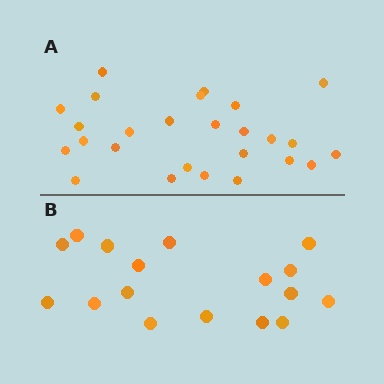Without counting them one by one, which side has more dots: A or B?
Region A (the top region) has more dots.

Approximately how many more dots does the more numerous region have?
Region A has roughly 8 or so more dots than region B.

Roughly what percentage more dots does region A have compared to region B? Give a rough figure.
About 55% more.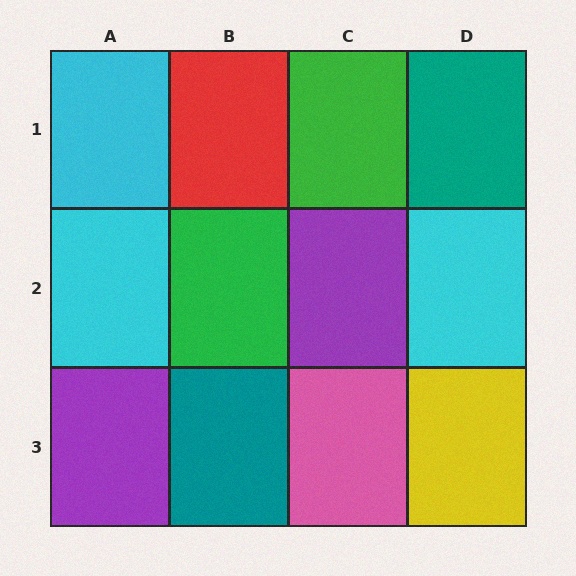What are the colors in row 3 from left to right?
Purple, teal, pink, yellow.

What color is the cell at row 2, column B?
Green.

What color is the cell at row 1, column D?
Teal.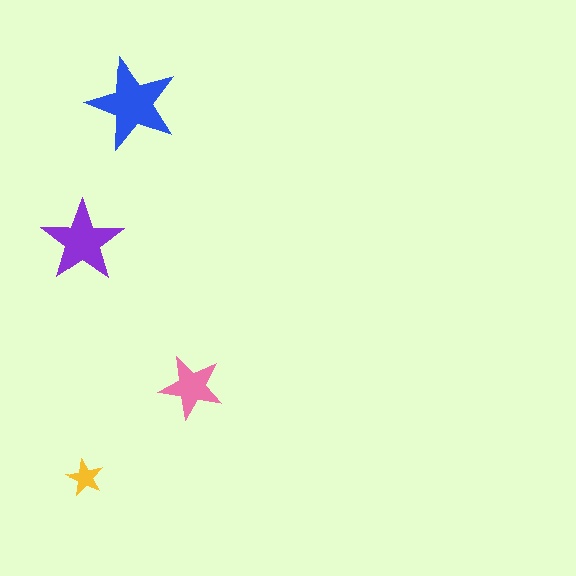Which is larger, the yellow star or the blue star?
The blue one.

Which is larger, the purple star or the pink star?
The purple one.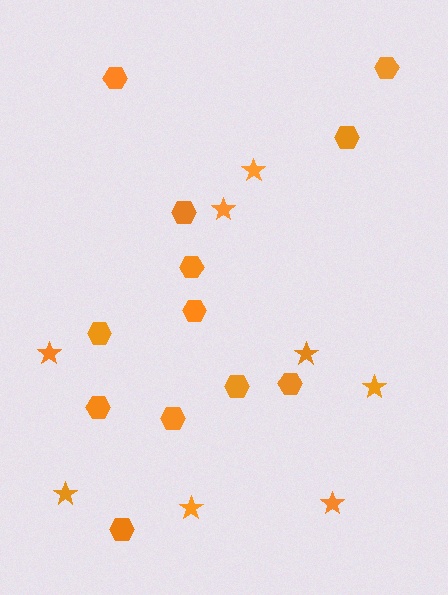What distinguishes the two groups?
There are 2 groups: one group of stars (8) and one group of hexagons (12).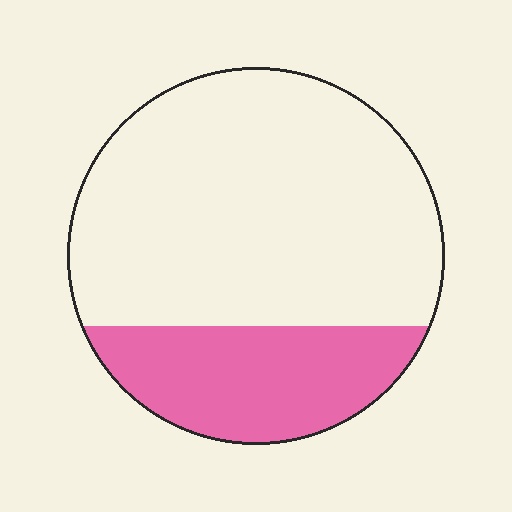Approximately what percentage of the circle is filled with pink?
Approximately 25%.